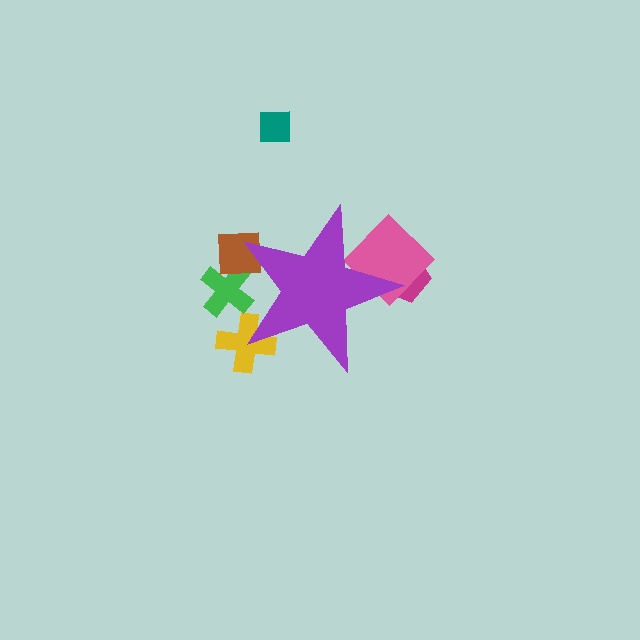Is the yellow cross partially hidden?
Yes, the yellow cross is partially hidden behind the purple star.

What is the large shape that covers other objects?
A purple star.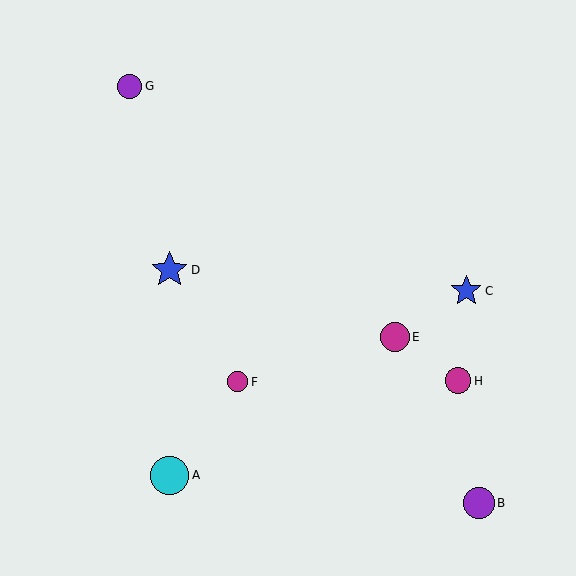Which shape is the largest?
The cyan circle (labeled A) is the largest.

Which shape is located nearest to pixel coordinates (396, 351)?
The magenta circle (labeled E) at (395, 337) is nearest to that location.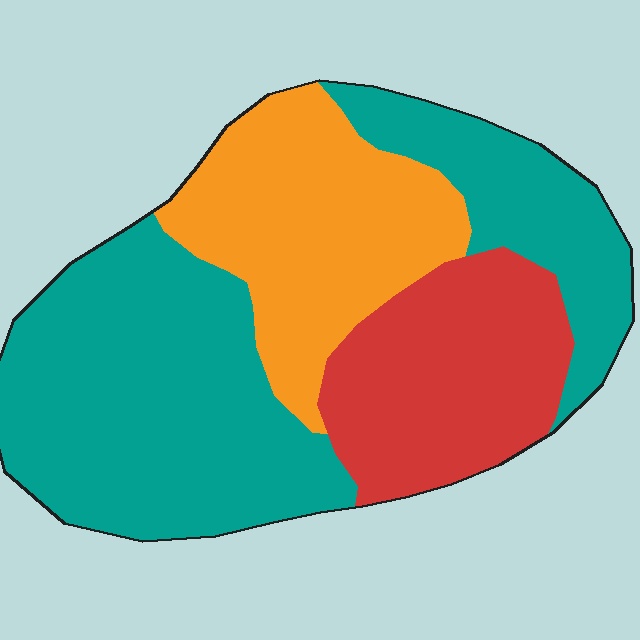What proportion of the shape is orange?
Orange takes up about one quarter (1/4) of the shape.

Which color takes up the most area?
Teal, at roughly 50%.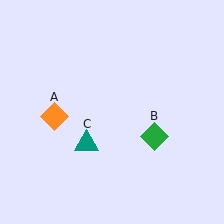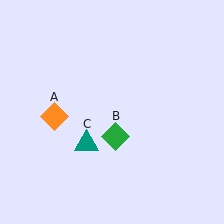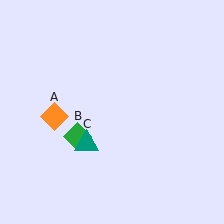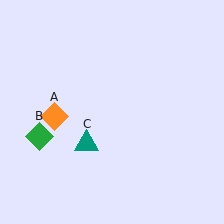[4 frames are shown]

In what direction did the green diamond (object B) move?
The green diamond (object B) moved left.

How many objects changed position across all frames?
1 object changed position: green diamond (object B).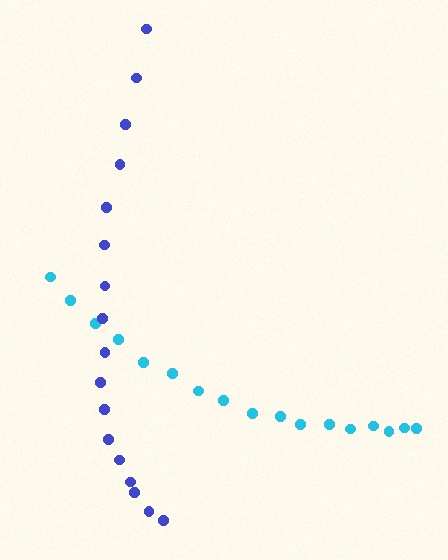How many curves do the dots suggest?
There are 2 distinct paths.